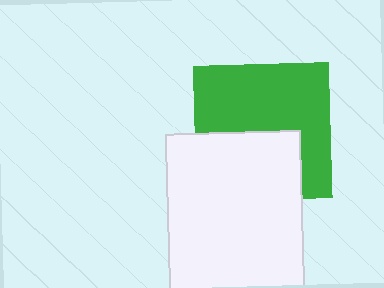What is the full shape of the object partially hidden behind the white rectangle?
The partially hidden object is a green square.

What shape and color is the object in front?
The object in front is a white rectangle.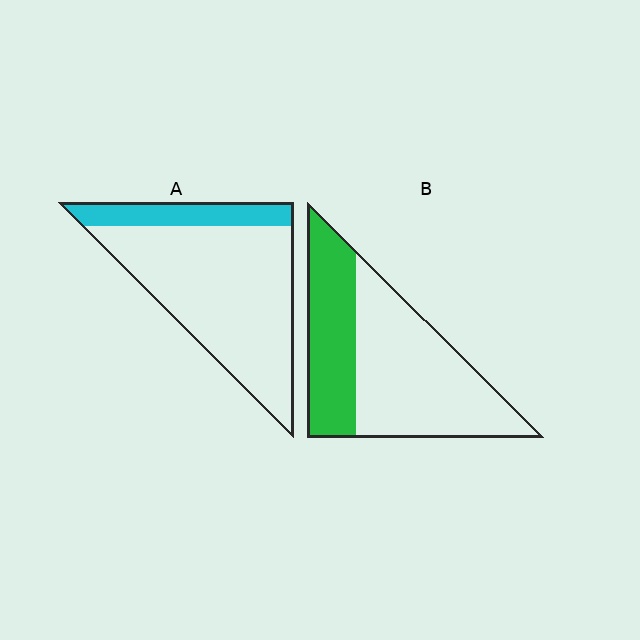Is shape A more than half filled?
No.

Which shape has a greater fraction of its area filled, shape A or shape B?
Shape B.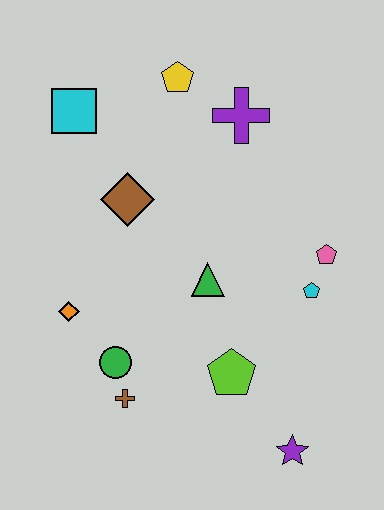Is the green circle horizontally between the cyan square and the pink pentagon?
Yes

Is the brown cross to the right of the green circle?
Yes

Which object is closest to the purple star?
The lime pentagon is closest to the purple star.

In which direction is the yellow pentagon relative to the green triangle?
The yellow pentagon is above the green triangle.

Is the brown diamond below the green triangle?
No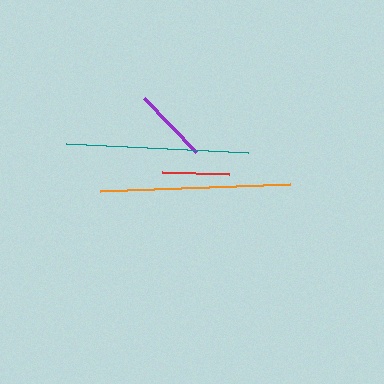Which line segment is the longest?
The orange line is the longest at approximately 190 pixels.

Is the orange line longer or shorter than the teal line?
The orange line is longer than the teal line.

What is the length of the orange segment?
The orange segment is approximately 190 pixels long.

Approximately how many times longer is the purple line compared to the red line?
The purple line is approximately 1.1 times the length of the red line.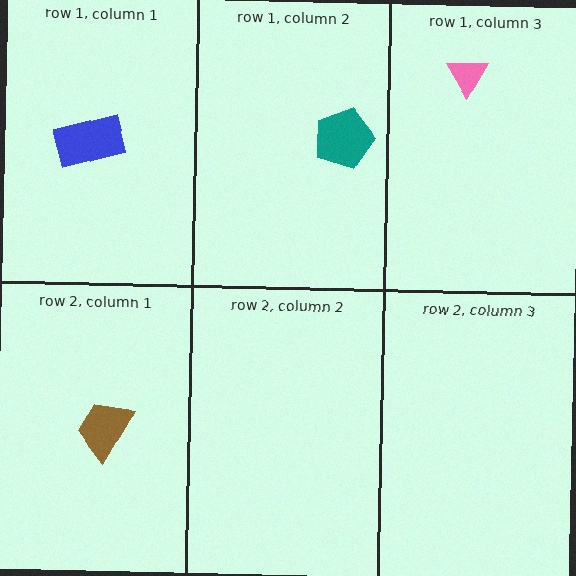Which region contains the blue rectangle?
The row 1, column 1 region.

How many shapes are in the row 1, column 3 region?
1.